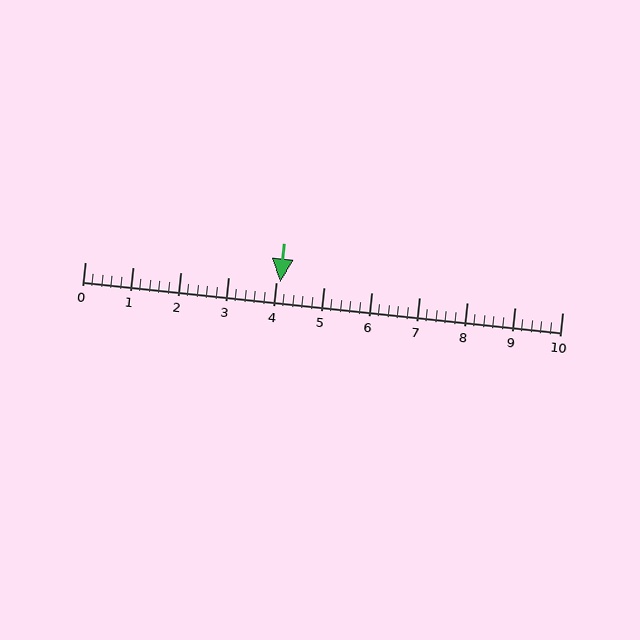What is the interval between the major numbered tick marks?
The major tick marks are spaced 1 units apart.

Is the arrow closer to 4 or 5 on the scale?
The arrow is closer to 4.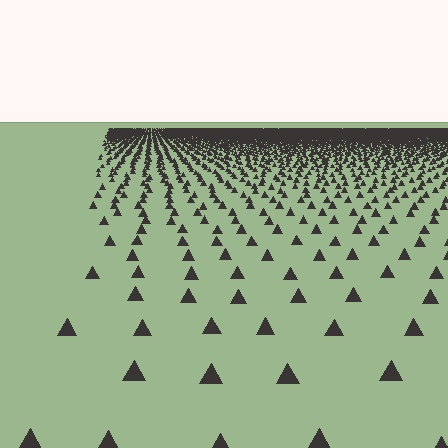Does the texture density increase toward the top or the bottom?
Density increases toward the top.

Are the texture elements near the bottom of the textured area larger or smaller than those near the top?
Larger. Near the bottom, elements are closer to the viewer and appear at a bigger on-screen size.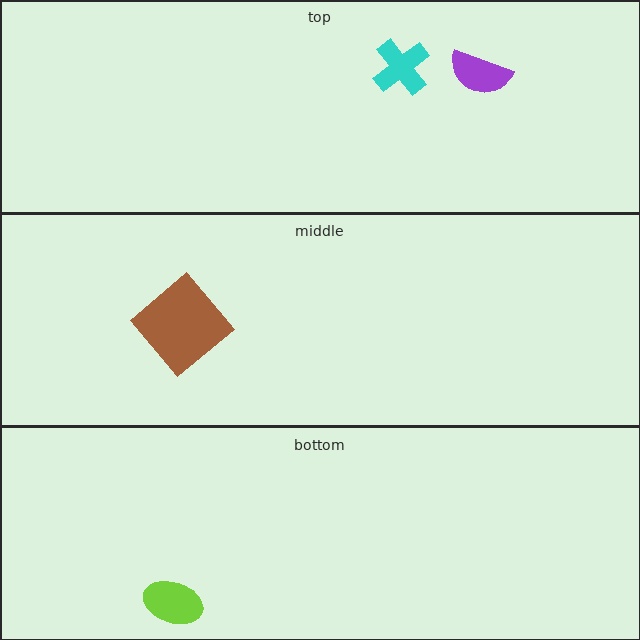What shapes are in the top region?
The purple semicircle, the cyan cross.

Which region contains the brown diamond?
The middle region.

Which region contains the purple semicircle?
The top region.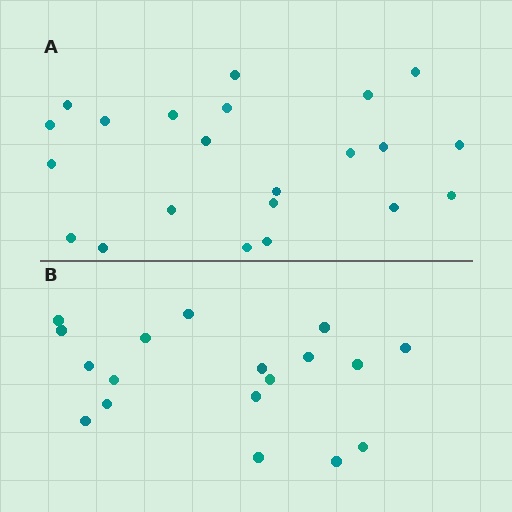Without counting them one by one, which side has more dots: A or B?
Region A (the top region) has more dots.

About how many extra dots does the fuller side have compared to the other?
Region A has about 4 more dots than region B.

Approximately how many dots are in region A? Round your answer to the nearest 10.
About 20 dots. (The exact count is 22, which rounds to 20.)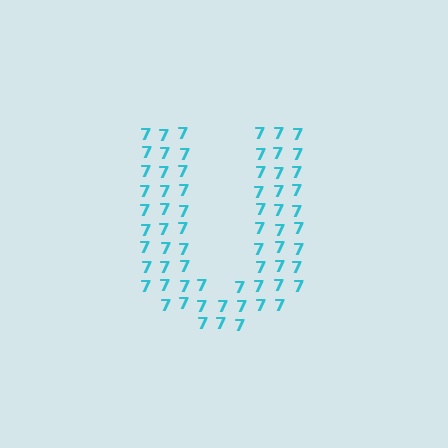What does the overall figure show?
The overall figure shows the letter U.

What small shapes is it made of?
It is made of small digit 7's.